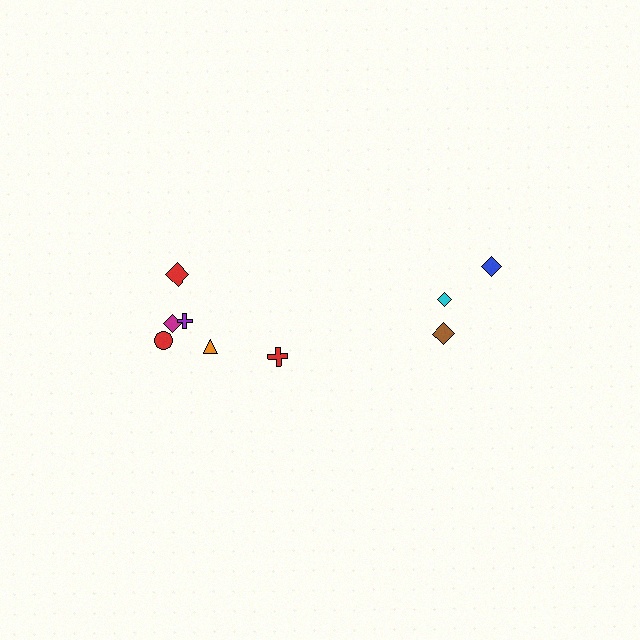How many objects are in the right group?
There are 3 objects.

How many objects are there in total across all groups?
There are 9 objects.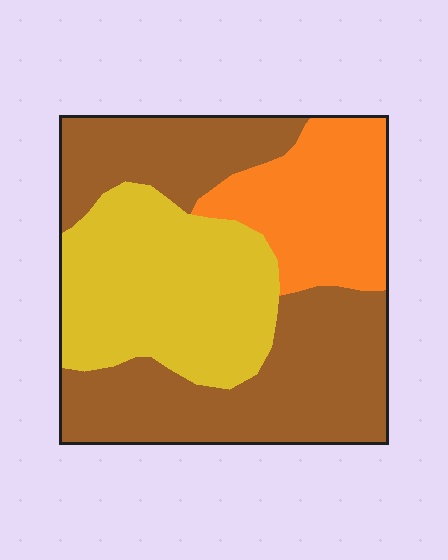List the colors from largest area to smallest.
From largest to smallest: brown, yellow, orange.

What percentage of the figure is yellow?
Yellow takes up about one third (1/3) of the figure.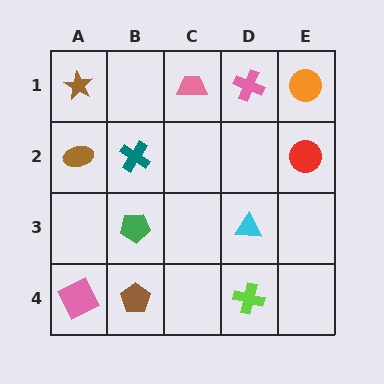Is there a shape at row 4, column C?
No, that cell is empty.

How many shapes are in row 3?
2 shapes.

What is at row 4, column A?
A pink square.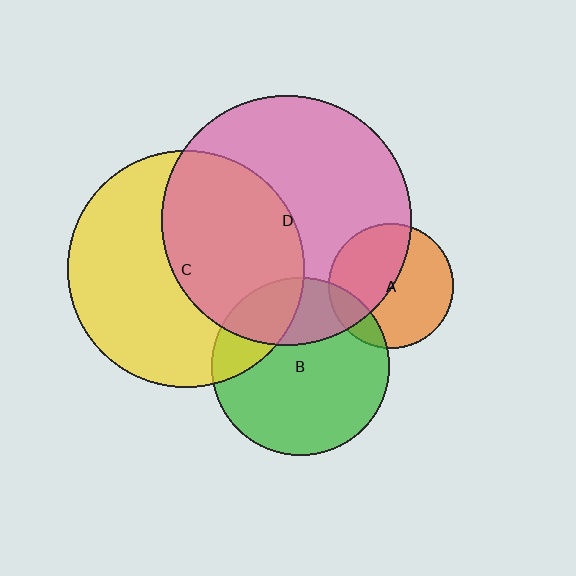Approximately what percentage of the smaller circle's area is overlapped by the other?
Approximately 15%.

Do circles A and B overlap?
Yes.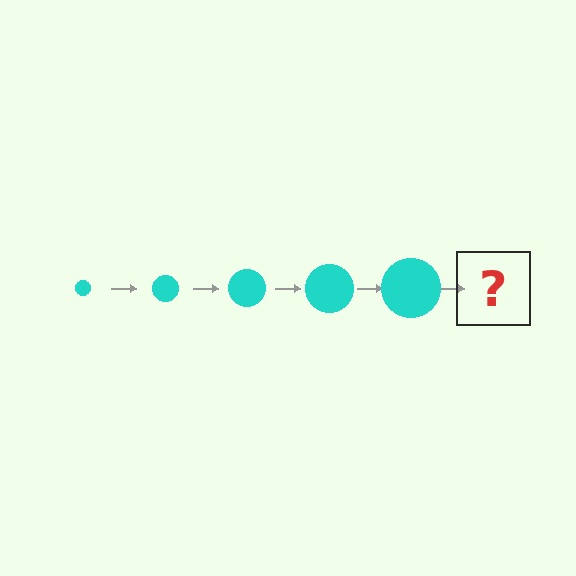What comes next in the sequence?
The next element should be a cyan circle, larger than the previous one.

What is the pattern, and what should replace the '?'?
The pattern is that the circle gets progressively larger each step. The '?' should be a cyan circle, larger than the previous one.